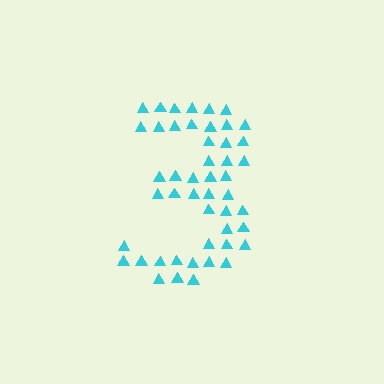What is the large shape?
The large shape is the digit 3.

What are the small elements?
The small elements are triangles.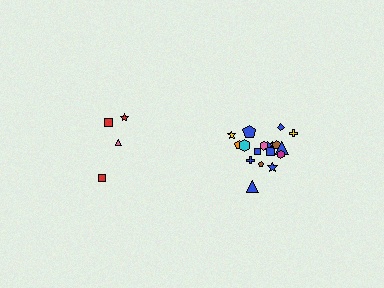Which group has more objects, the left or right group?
The right group.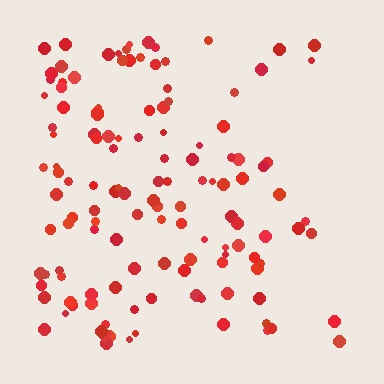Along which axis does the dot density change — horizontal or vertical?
Horizontal.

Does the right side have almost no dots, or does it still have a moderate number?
Still a moderate number, just noticeably fewer than the left.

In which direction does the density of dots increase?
From right to left, with the left side densest.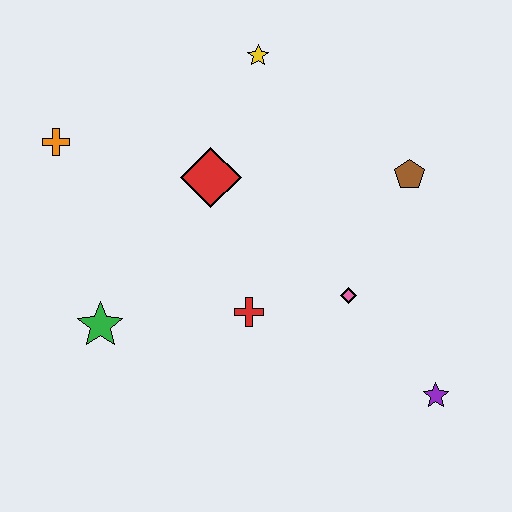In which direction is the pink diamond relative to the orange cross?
The pink diamond is to the right of the orange cross.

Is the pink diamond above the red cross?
Yes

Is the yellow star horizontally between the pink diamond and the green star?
Yes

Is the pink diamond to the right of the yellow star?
Yes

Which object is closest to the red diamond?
The yellow star is closest to the red diamond.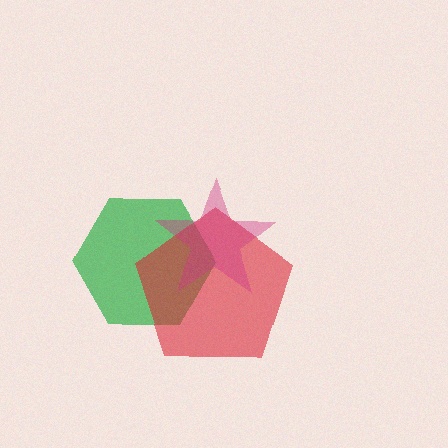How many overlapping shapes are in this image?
There are 3 overlapping shapes in the image.